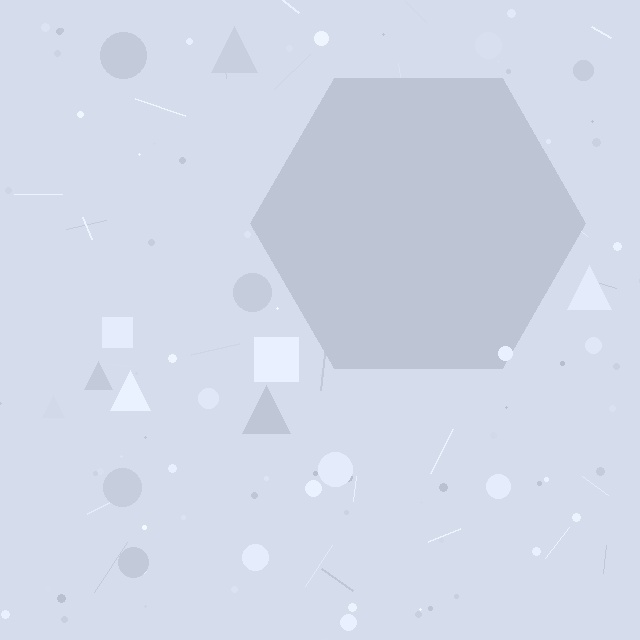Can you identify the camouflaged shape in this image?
The camouflaged shape is a hexagon.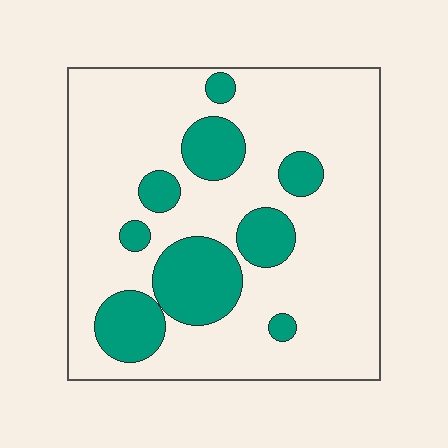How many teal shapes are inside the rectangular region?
9.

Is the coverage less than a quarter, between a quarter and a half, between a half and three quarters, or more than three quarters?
Less than a quarter.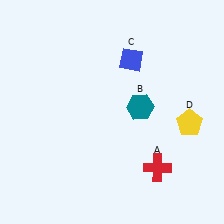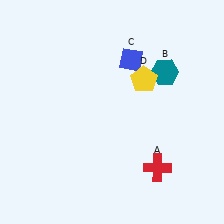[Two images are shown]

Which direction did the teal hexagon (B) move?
The teal hexagon (B) moved up.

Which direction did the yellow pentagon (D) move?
The yellow pentagon (D) moved left.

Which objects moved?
The objects that moved are: the teal hexagon (B), the yellow pentagon (D).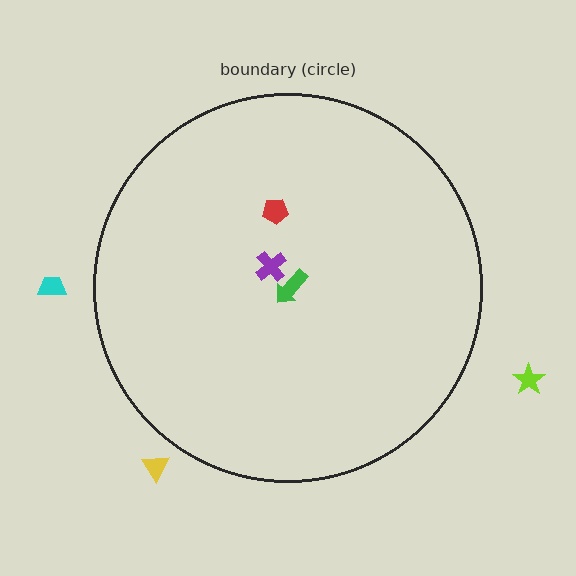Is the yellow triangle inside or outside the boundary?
Outside.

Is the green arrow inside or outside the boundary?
Inside.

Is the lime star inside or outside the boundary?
Outside.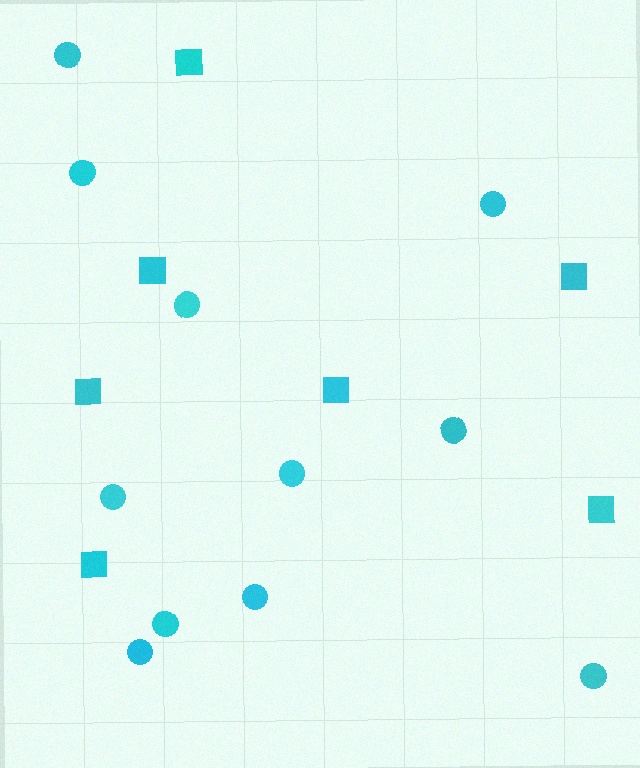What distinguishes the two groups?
There are 2 groups: one group of circles (11) and one group of squares (7).